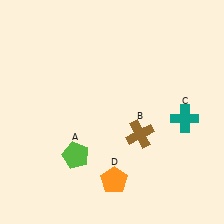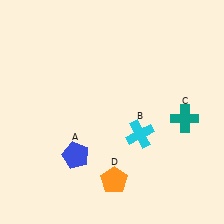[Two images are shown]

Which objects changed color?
A changed from lime to blue. B changed from brown to cyan.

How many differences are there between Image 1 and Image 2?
There are 2 differences between the two images.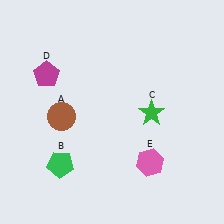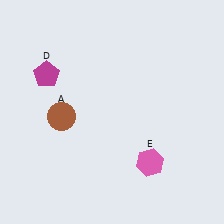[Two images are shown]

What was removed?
The green star (C), the green pentagon (B) were removed in Image 2.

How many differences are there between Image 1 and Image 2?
There are 2 differences between the two images.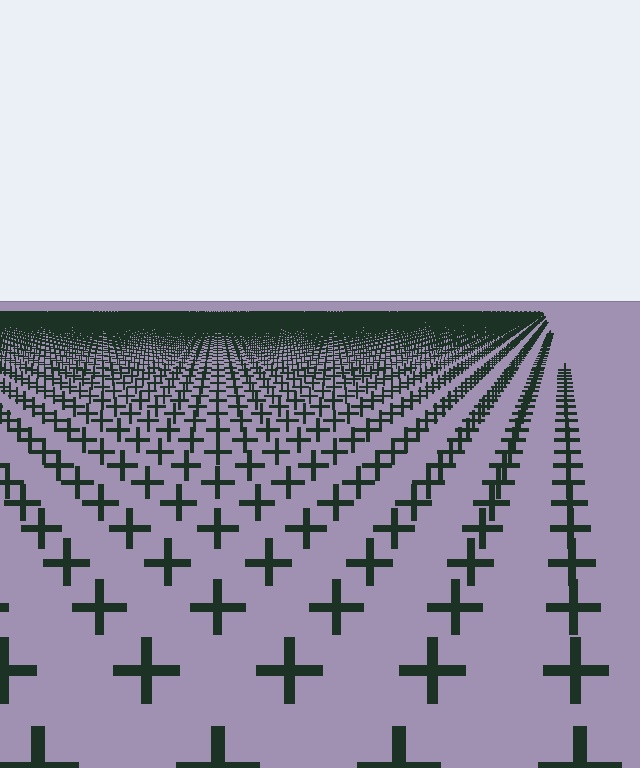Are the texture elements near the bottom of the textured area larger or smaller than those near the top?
Larger. Near the bottom, elements are closer to the viewer and appear at a bigger on-screen size.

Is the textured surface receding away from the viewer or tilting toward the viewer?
The surface is receding away from the viewer. Texture elements get smaller and denser toward the top.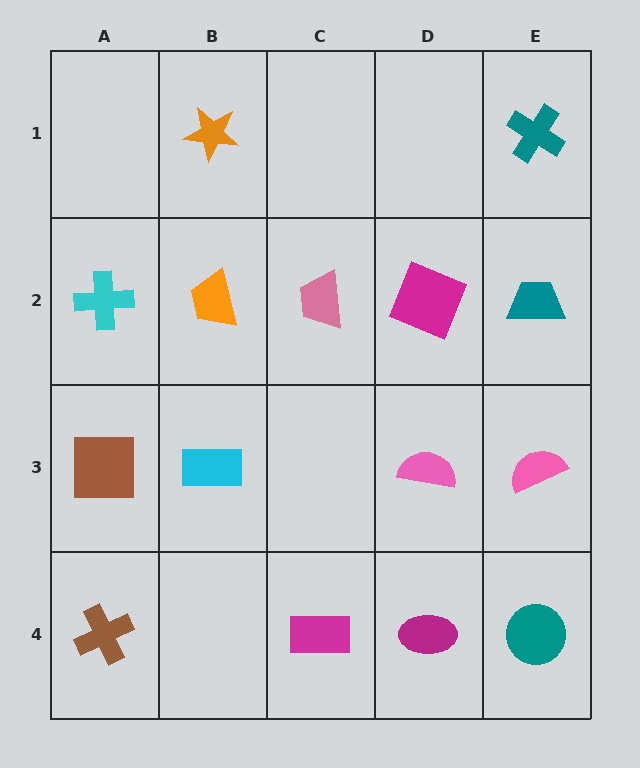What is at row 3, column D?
A pink semicircle.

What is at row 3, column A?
A brown square.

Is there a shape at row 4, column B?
No, that cell is empty.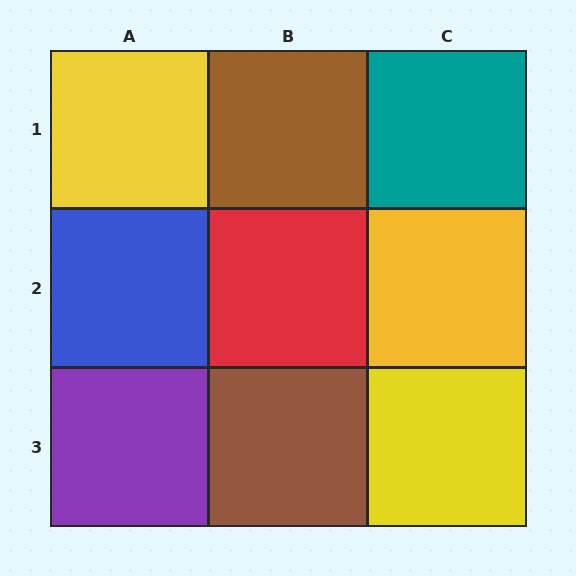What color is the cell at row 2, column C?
Yellow.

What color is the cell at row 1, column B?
Brown.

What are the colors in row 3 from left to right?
Purple, brown, yellow.